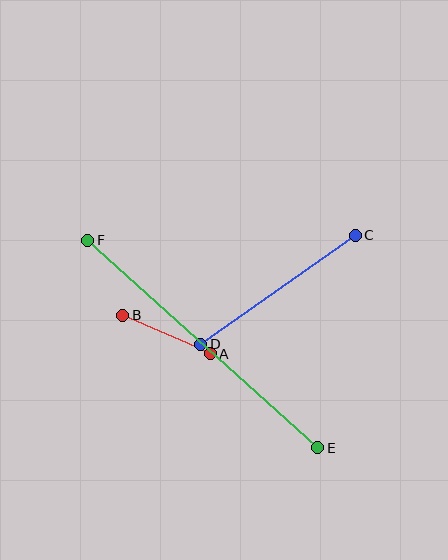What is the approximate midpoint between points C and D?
The midpoint is at approximately (278, 290) pixels.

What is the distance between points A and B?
The distance is approximately 96 pixels.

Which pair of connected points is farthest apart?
Points E and F are farthest apart.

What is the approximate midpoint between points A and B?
The midpoint is at approximately (167, 335) pixels.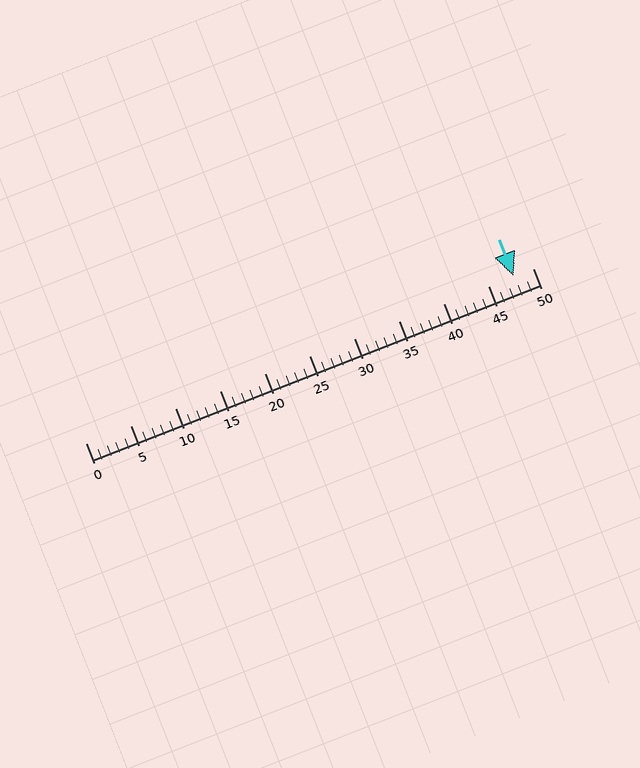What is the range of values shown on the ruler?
The ruler shows values from 0 to 50.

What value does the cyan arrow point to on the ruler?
The cyan arrow points to approximately 48.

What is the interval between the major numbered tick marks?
The major tick marks are spaced 5 units apart.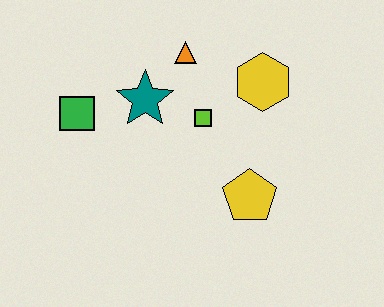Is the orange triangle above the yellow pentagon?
Yes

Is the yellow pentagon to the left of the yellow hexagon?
Yes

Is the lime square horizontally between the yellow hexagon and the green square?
Yes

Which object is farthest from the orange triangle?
The yellow pentagon is farthest from the orange triangle.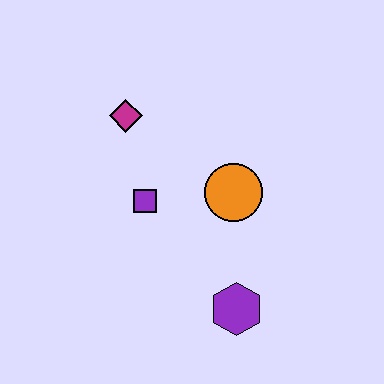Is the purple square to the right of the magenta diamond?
Yes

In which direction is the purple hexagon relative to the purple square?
The purple hexagon is below the purple square.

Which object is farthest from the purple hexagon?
The magenta diamond is farthest from the purple hexagon.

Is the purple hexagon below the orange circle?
Yes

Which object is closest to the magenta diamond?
The purple square is closest to the magenta diamond.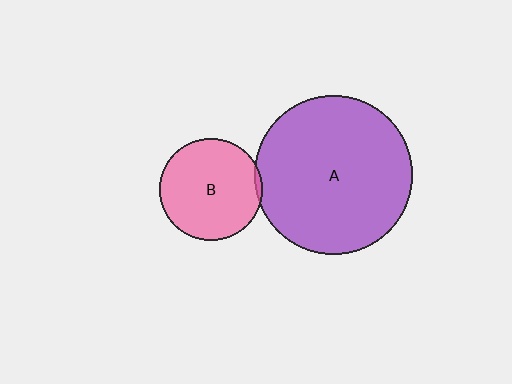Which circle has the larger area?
Circle A (purple).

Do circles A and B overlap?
Yes.